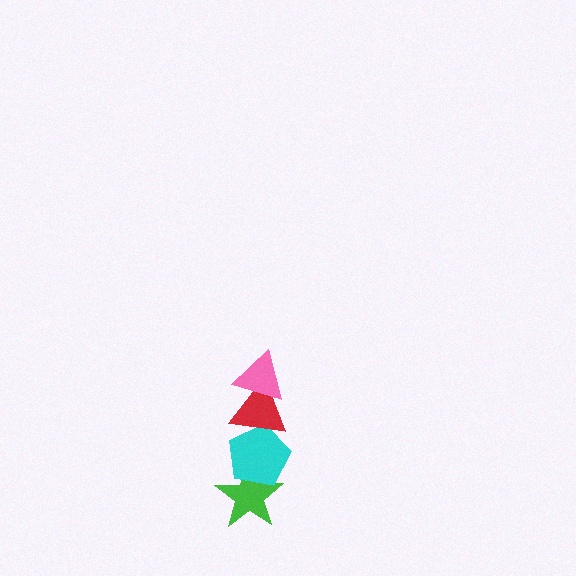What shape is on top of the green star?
The cyan pentagon is on top of the green star.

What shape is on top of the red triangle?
The pink triangle is on top of the red triangle.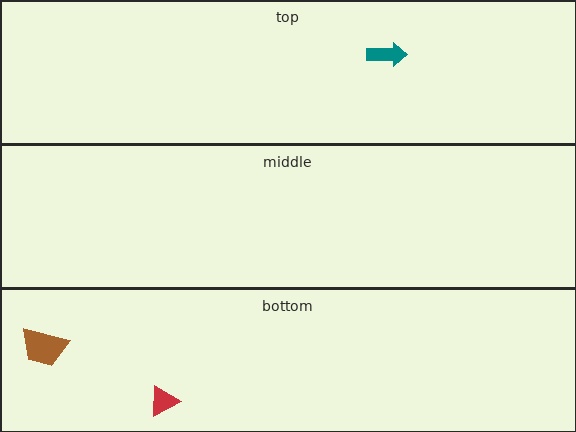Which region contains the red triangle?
The bottom region.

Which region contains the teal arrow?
The top region.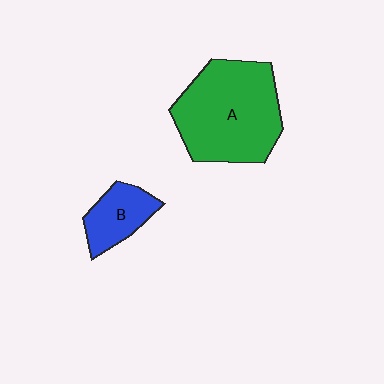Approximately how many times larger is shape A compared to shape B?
Approximately 2.7 times.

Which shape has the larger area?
Shape A (green).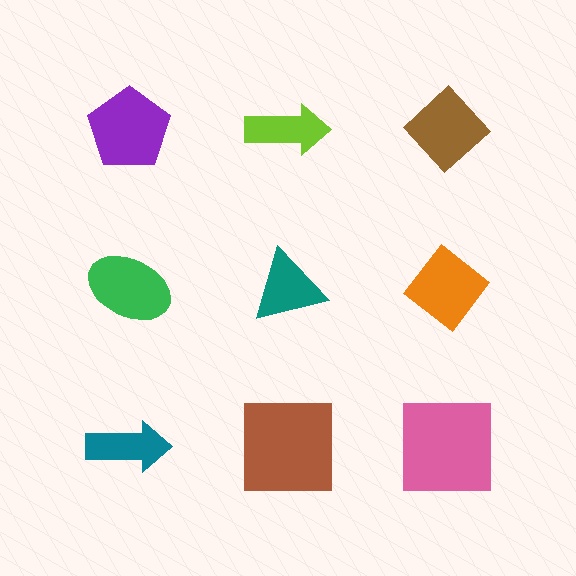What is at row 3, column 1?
A teal arrow.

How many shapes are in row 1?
3 shapes.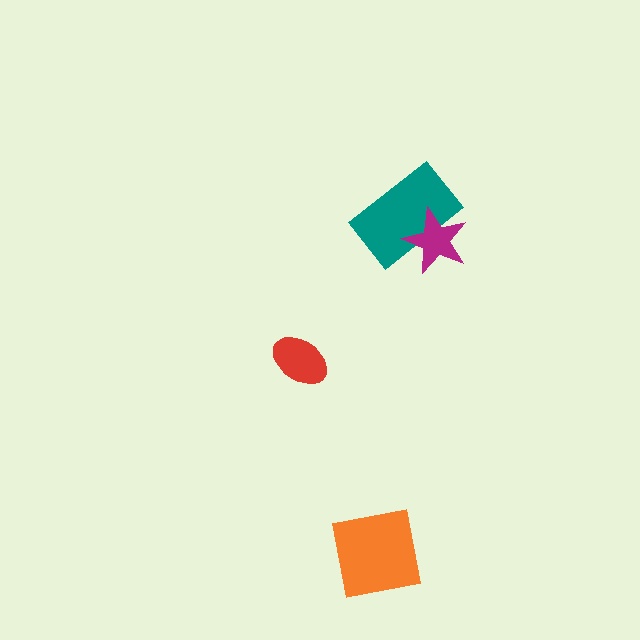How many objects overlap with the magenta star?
1 object overlaps with the magenta star.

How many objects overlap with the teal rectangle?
1 object overlaps with the teal rectangle.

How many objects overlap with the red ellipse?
0 objects overlap with the red ellipse.